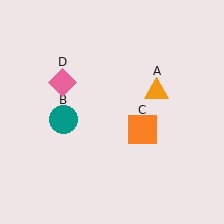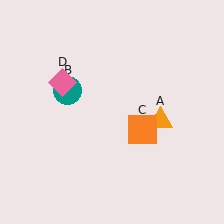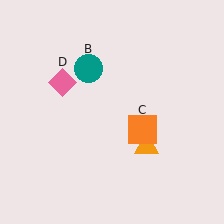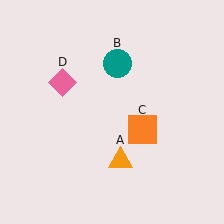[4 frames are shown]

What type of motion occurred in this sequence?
The orange triangle (object A), teal circle (object B) rotated clockwise around the center of the scene.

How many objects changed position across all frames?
2 objects changed position: orange triangle (object A), teal circle (object B).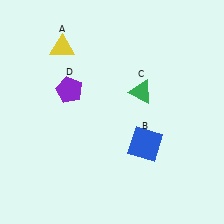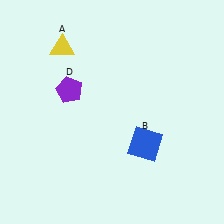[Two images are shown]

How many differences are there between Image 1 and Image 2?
There is 1 difference between the two images.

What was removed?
The green triangle (C) was removed in Image 2.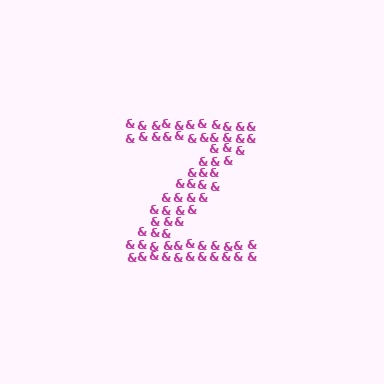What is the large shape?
The large shape is the letter Z.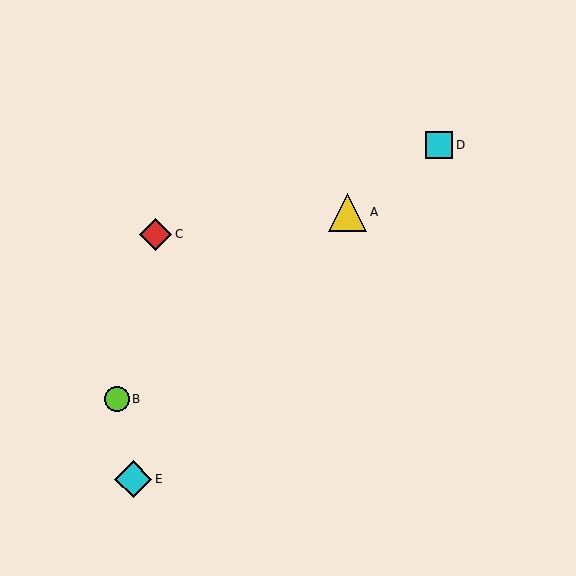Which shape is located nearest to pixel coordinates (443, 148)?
The cyan square (labeled D) at (439, 145) is nearest to that location.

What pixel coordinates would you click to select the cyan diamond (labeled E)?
Click at (133, 479) to select the cyan diamond E.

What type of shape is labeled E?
Shape E is a cyan diamond.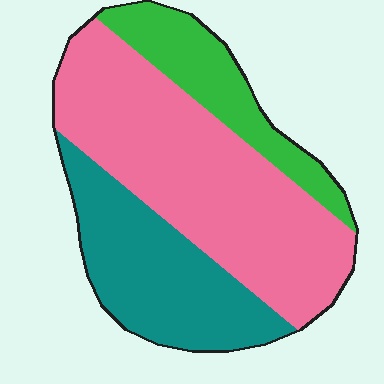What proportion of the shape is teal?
Teal takes up about one third (1/3) of the shape.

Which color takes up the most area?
Pink, at roughly 55%.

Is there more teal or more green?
Teal.